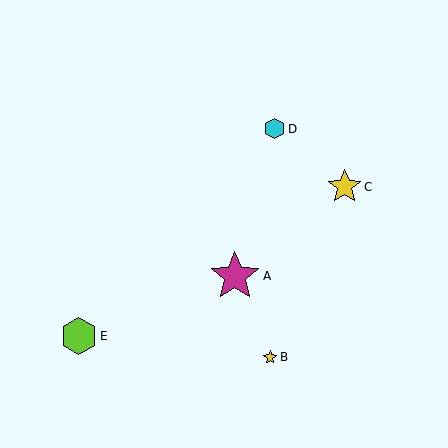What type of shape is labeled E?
Shape E is a lime hexagon.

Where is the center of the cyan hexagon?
The center of the cyan hexagon is at (275, 129).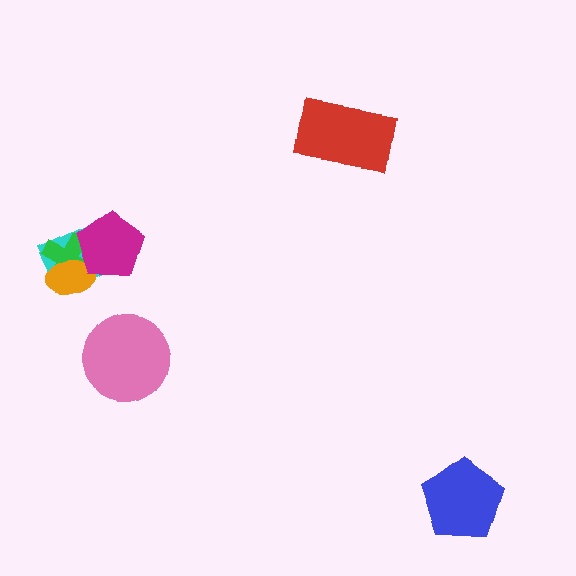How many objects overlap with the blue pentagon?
0 objects overlap with the blue pentagon.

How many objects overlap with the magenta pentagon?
3 objects overlap with the magenta pentagon.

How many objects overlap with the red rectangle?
0 objects overlap with the red rectangle.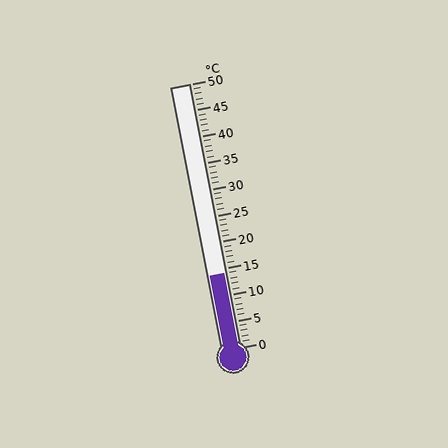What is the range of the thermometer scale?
The thermometer scale ranges from 0°C to 50°C.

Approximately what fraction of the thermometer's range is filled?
The thermometer is filled to approximately 30% of its range.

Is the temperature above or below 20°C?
The temperature is below 20°C.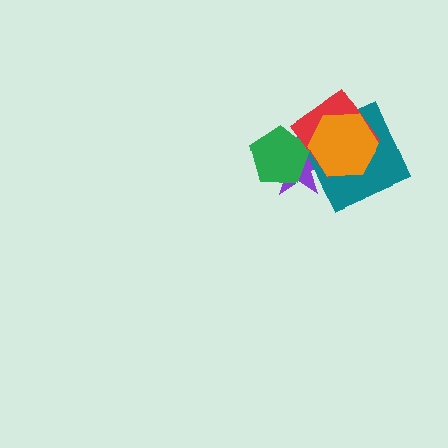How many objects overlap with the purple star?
4 objects overlap with the purple star.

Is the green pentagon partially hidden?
Yes, it is partially covered by another shape.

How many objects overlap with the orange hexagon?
3 objects overlap with the orange hexagon.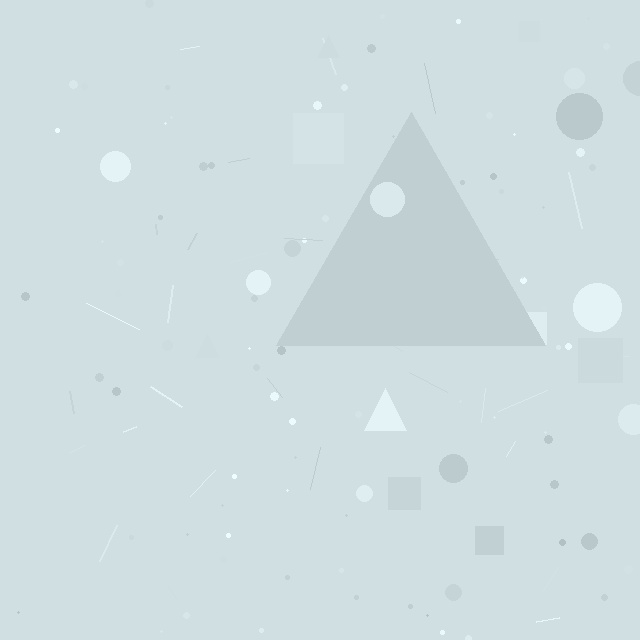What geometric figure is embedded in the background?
A triangle is embedded in the background.